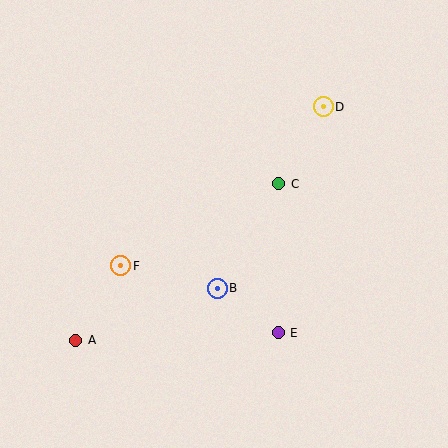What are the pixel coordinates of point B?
Point B is at (218, 288).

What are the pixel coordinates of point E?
Point E is at (279, 333).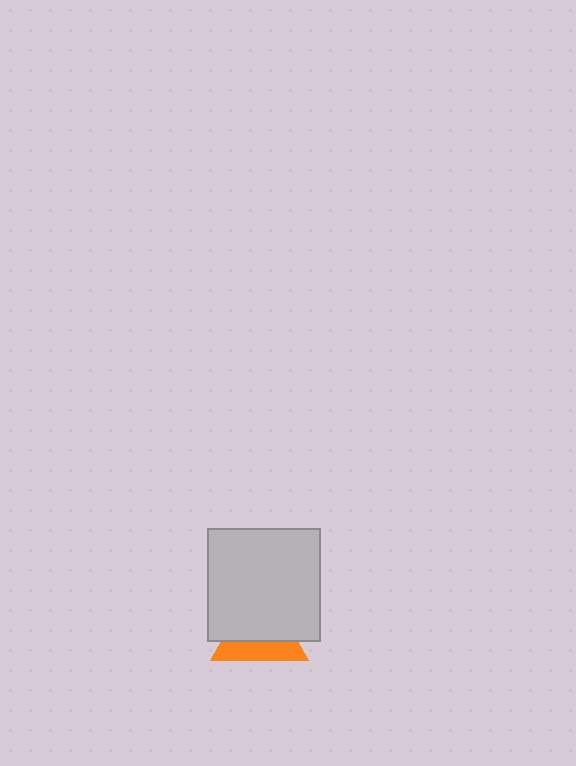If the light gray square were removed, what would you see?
You would see the complete orange triangle.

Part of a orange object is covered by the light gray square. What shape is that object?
It is a triangle.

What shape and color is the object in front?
The object in front is a light gray square.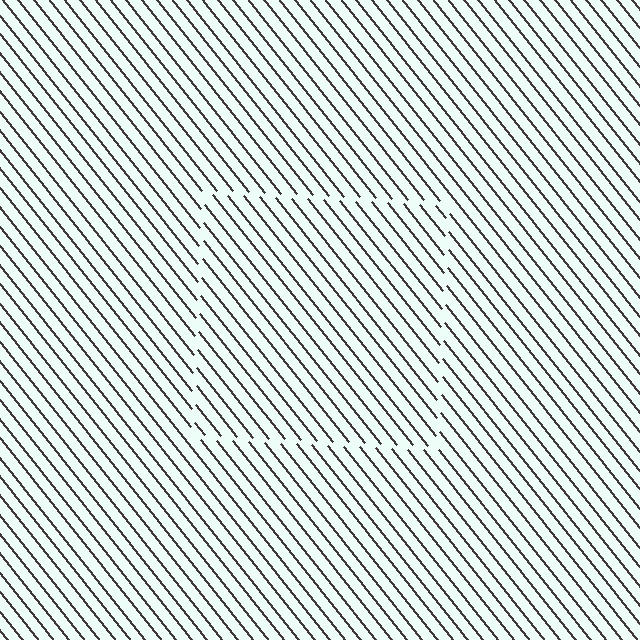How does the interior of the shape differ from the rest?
The interior of the shape contains the same grating, shifted by half a period — the contour is defined by the phase discontinuity where line-ends from the inner and outer gratings abut.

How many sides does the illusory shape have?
4 sides — the line-ends trace a square.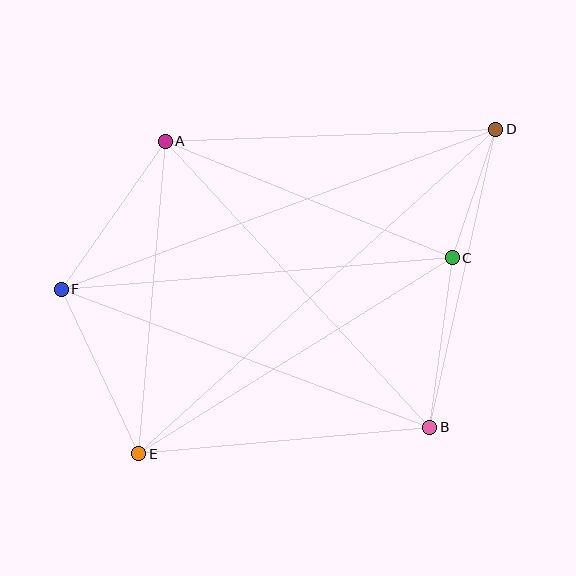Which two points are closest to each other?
Points C and D are closest to each other.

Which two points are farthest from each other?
Points D and E are farthest from each other.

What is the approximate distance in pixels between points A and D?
The distance between A and D is approximately 331 pixels.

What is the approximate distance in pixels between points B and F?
The distance between B and F is approximately 394 pixels.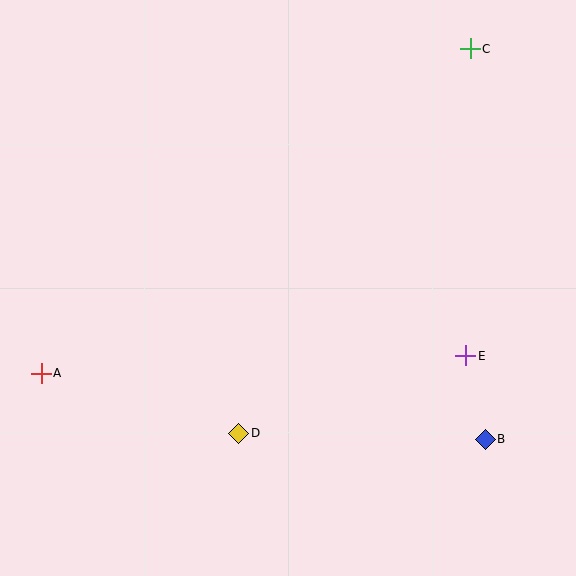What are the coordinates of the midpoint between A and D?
The midpoint between A and D is at (140, 403).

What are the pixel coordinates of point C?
Point C is at (470, 49).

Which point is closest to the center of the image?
Point D at (239, 433) is closest to the center.